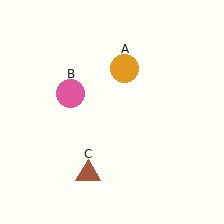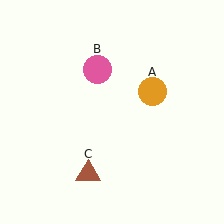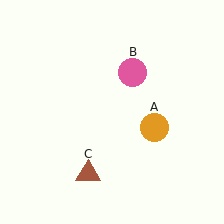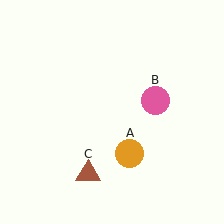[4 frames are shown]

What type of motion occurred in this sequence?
The orange circle (object A), pink circle (object B) rotated clockwise around the center of the scene.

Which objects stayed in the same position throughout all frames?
Brown triangle (object C) remained stationary.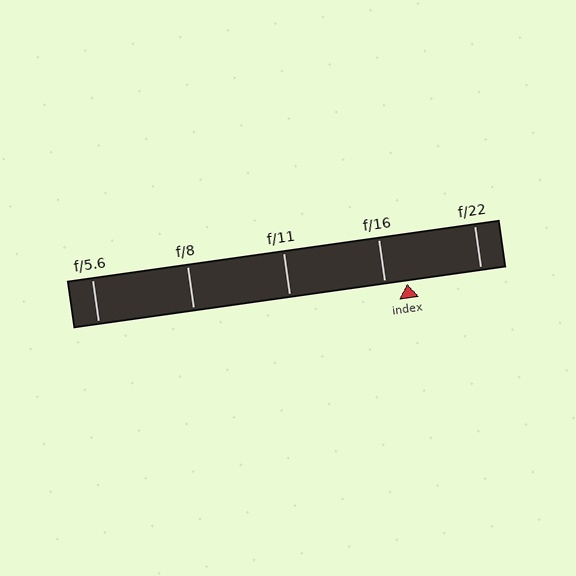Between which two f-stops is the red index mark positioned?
The index mark is between f/16 and f/22.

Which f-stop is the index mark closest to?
The index mark is closest to f/16.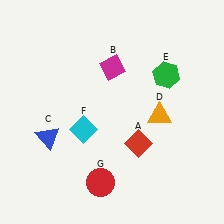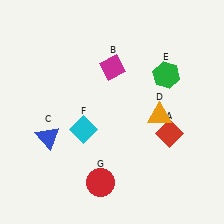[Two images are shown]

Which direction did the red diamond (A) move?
The red diamond (A) moved right.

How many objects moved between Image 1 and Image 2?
1 object moved between the two images.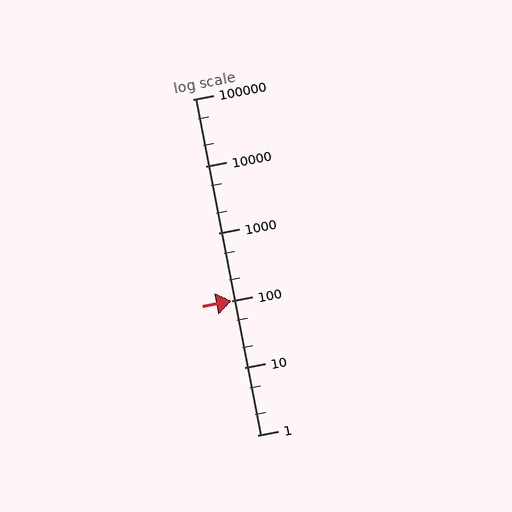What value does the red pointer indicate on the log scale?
The pointer indicates approximately 100.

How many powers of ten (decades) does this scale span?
The scale spans 5 decades, from 1 to 100000.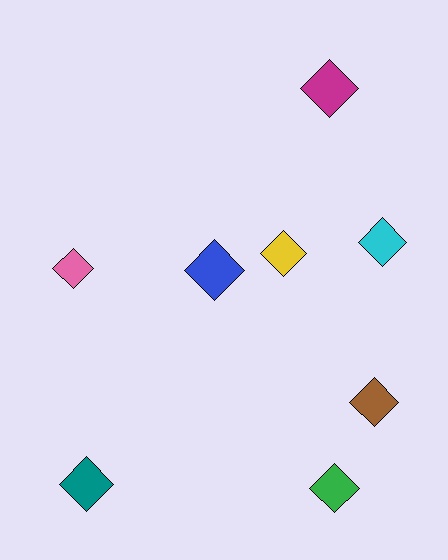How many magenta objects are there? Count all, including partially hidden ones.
There is 1 magenta object.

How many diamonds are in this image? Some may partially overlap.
There are 8 diamonds.